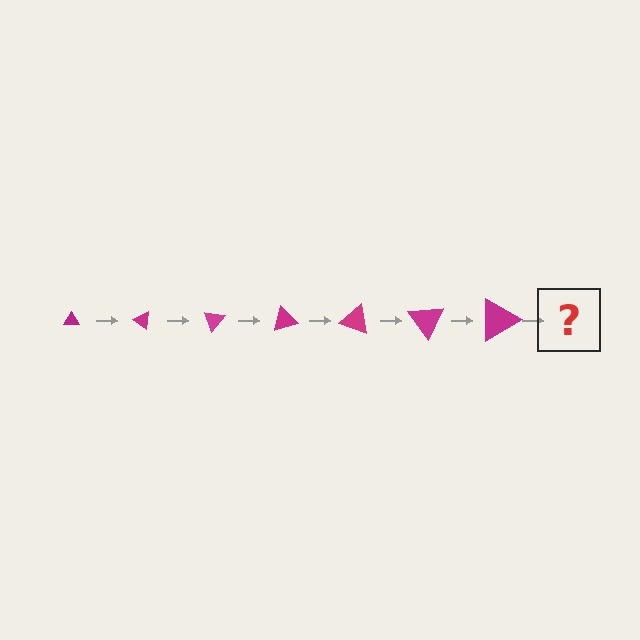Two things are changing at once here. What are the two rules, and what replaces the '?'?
The two rules are that the triangle grows larger each step and it rotates 35 degrees each step. The '?' should be a triangle, larger than the previous one and rotated 245 degrees from the start.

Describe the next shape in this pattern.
It should be a triangle, larger than the previous one and rotated 245 degrees from the start.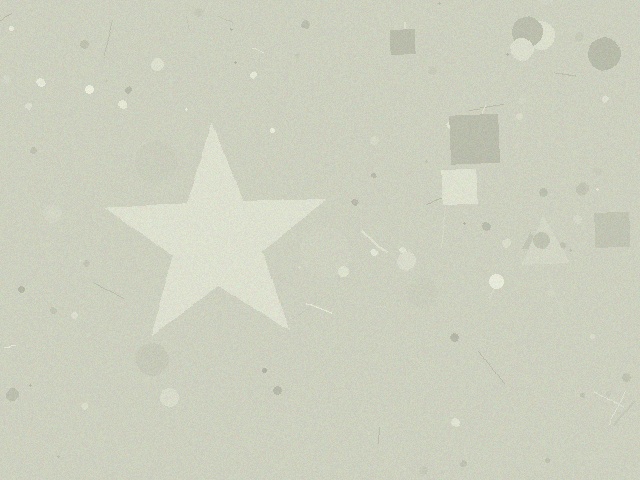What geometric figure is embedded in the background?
A star is embedded in the background.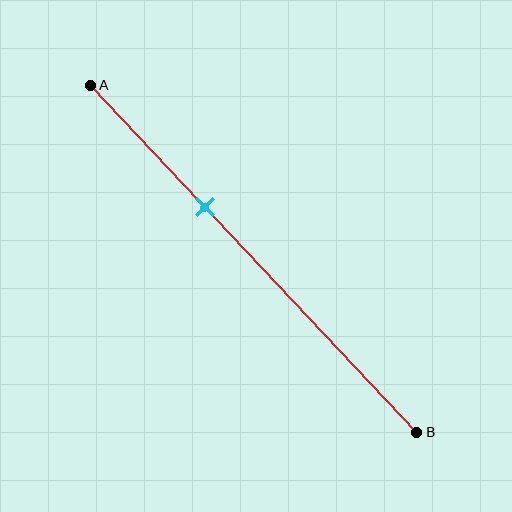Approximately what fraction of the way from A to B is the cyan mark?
The cyan mark is approximately 35% of the way from A to B.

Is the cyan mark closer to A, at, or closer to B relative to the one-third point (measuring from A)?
The cyan mark is approximately at the one-third point of segment AB.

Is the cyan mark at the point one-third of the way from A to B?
Yes, the mark is approximately at the one-third point.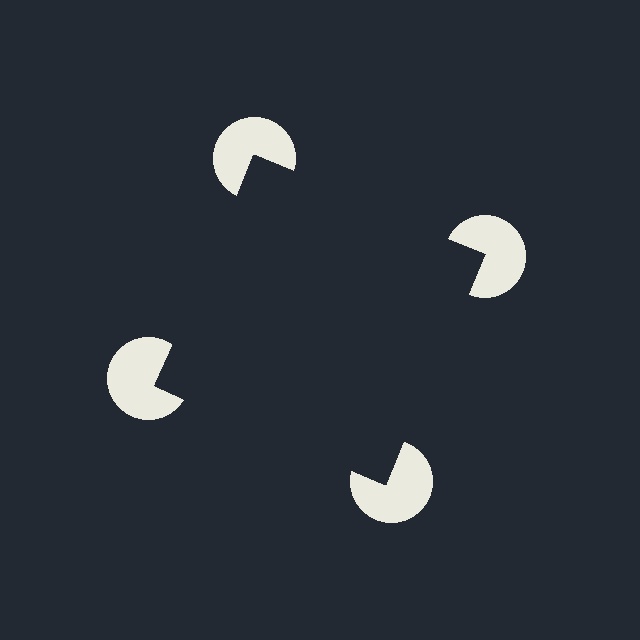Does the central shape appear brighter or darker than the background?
It typically appears slightly darker than the background, even though no actual brightness change is drawn.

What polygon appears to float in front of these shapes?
An illusory square — its edges are inferred from the aligned wedge cuts in the pac-man discs, not physically drawn.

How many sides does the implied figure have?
4 sides.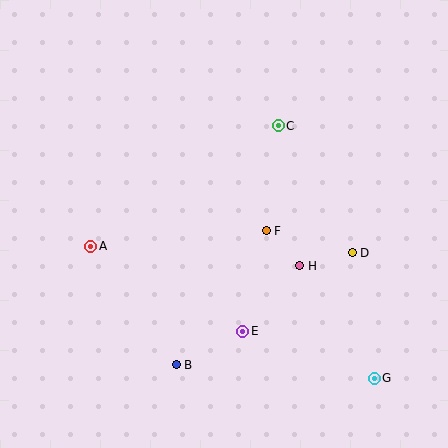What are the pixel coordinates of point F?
Point F is at (266, 231).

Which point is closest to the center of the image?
Point F at (266, 231) is closest to the center.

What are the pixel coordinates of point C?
Point C is at (278, 126).